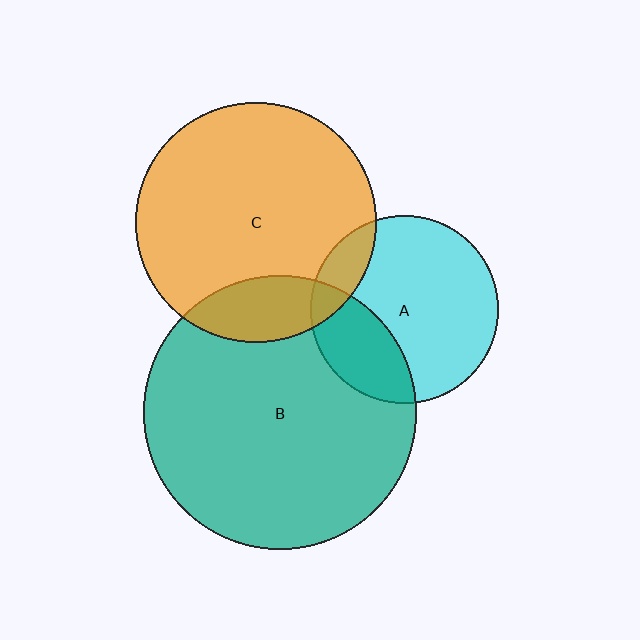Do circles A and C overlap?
Yes.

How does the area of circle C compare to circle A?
Approximately 1.6 times.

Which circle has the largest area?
Circle B (teal).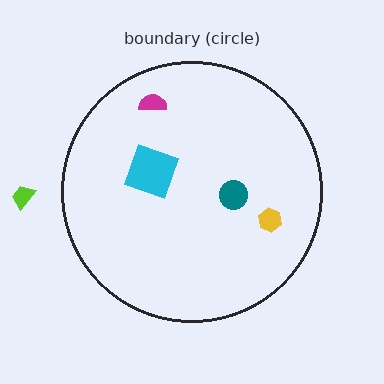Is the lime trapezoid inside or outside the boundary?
Outside.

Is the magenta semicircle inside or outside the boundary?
Inside.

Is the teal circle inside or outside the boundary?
Inside.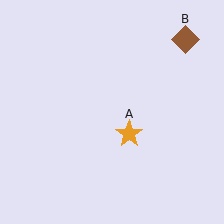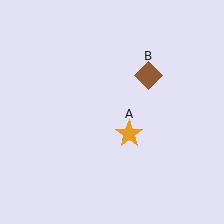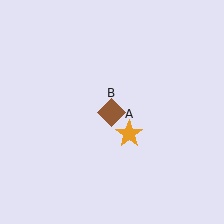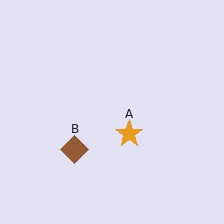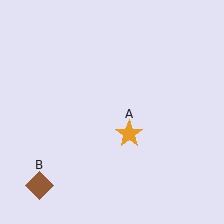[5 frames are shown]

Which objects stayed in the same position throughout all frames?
Orange star (object A) remained stationary.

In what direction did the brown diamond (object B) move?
The brown diamond (object B) moved down and to the left.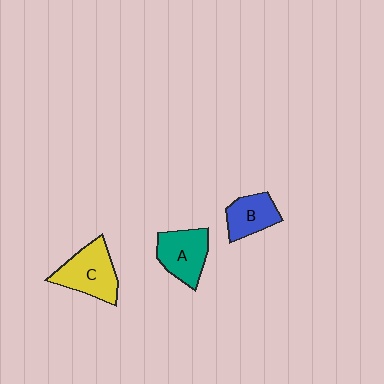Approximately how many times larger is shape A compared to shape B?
Approximately 1.3 times.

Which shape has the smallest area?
Shape B (blue).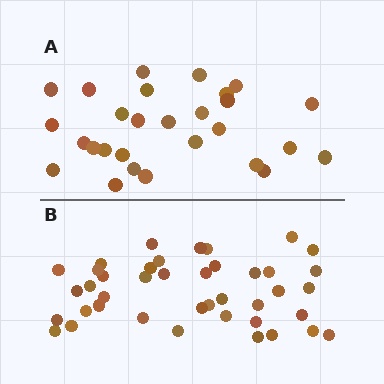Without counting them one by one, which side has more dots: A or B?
Region B (the bottom region) has more dots.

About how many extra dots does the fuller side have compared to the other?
Region B has approximately 15 more dots than region A.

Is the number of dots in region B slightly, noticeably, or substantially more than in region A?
Region B has substantially more. The ratio is roughly 1.5 to 1.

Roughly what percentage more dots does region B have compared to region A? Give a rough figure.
About 45% more.